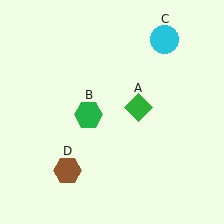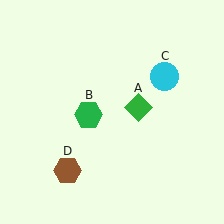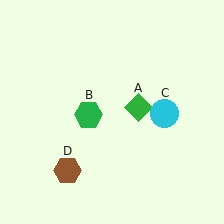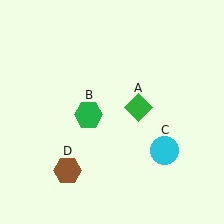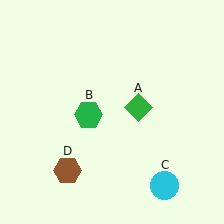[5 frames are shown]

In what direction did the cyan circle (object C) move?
The cyan circle (object C) moved down.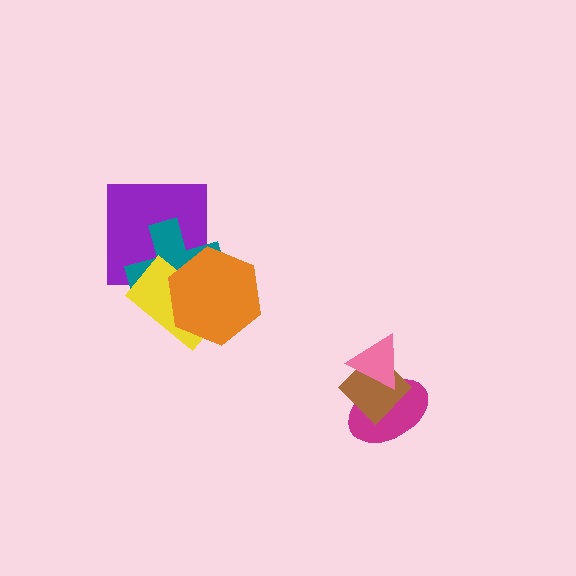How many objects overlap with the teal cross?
3 objects overlap with the teal cross.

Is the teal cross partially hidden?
Yes, it is partially covered by another shape.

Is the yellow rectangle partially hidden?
Yes, it is partially covered by another shape.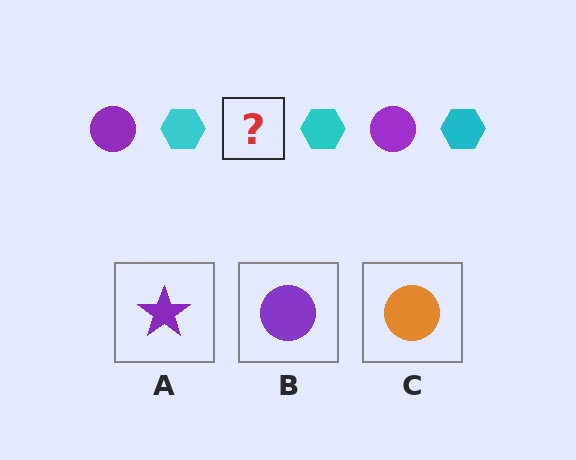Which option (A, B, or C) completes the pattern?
B.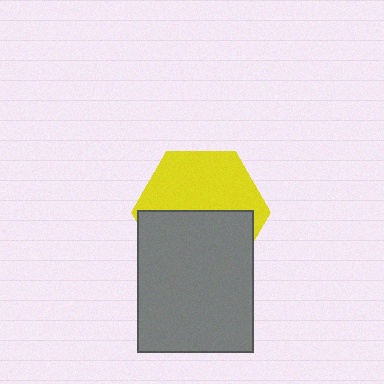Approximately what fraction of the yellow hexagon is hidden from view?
Roughly 50% of the yellow hexagon is hidden behind the gray rectangle.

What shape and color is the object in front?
The object in front is a gray rectangle.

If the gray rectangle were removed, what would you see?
You would see the complete yellow hexagon.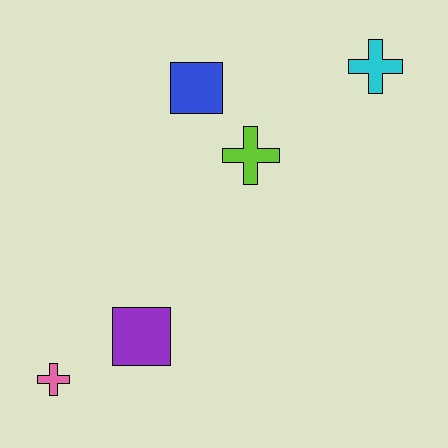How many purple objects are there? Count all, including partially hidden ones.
There is 1 purple object.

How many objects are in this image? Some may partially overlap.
There are 5 objects.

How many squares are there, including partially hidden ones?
There are 2 squares.